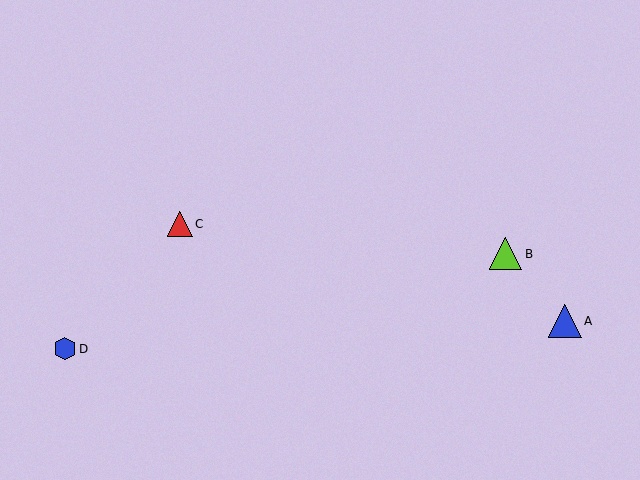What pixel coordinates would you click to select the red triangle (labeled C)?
Click at (180, 224) to select the red triangle C.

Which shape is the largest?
The blue triangle (labeled A) is the largest.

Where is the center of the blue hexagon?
The center of the blue hexagon is at (65, 349).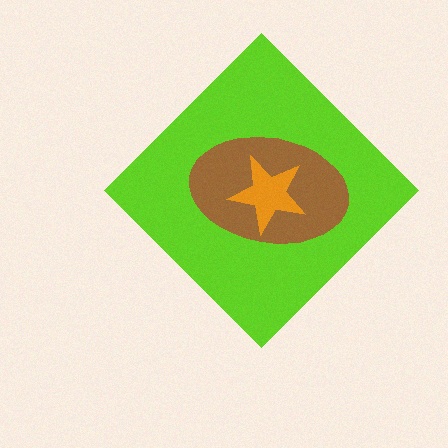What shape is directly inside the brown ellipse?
The orange star.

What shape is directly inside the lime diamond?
The brown ellipse.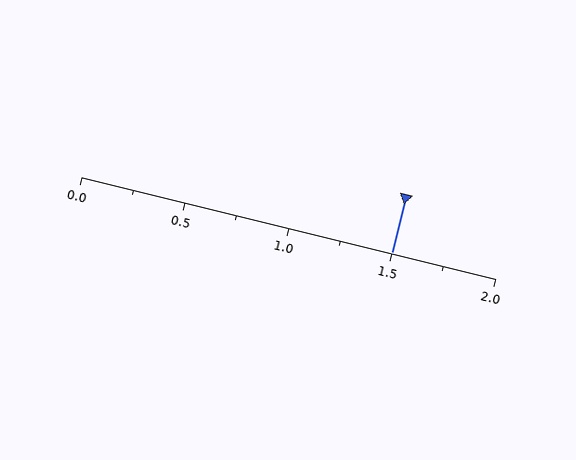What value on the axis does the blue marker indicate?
The marker indicates approximately 1.5.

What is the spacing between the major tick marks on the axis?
The major ticks are spaced 0.5 apart.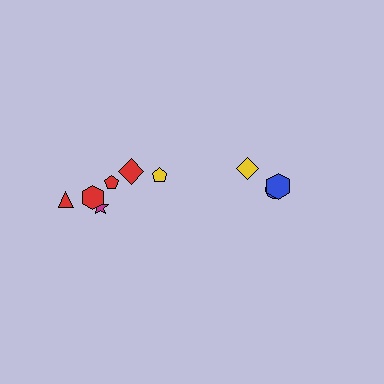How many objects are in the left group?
There are 6 objects.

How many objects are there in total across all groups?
There are 9 objects.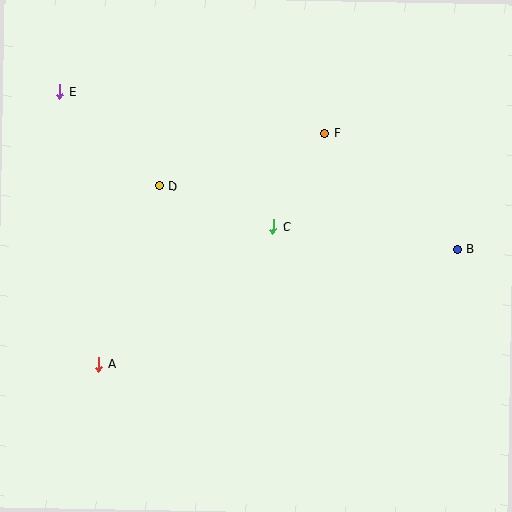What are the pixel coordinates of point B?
Point B is at (457, 249).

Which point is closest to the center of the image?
Point C at (273, 226) is closest to the center.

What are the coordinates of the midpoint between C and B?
The midpoint between C and B is at (365, 238).